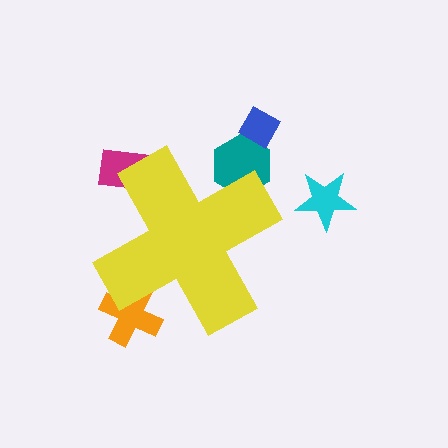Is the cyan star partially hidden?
No, the cyan star is fully visible.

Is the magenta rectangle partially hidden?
Yes, the magenta rectangle is partially hidden behind the yellow cross.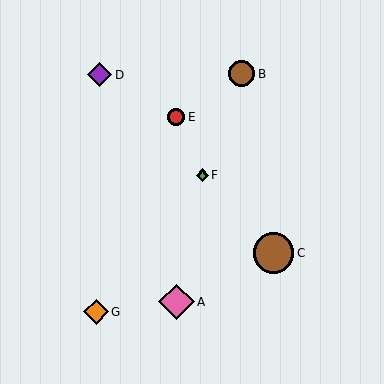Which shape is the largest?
The brown circle (labeled C) is the largest.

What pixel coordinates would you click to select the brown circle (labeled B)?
Click at (242, 74) to select the brown circle B.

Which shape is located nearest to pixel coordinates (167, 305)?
The pink diamond (labeled A) at (177, 302) is nearest to that location.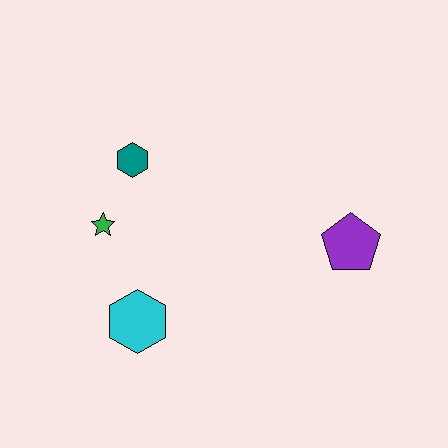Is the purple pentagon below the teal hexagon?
Yes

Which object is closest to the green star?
The teal hexagon is closest to the green star.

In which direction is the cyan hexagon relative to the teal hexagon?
The cyan hexagon is below the teal hexagon.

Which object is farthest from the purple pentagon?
The green star is farthest from the purple pentagon.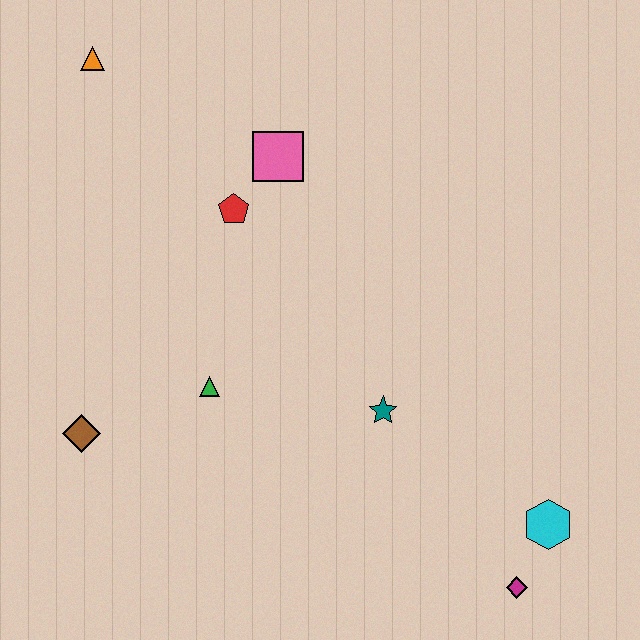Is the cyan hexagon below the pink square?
Yes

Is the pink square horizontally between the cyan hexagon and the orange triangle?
Yes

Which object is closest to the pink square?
The red pentagon is closest to the pink square.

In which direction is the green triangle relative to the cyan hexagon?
The green triangle is to the left of the cyan hexagon.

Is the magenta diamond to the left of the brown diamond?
No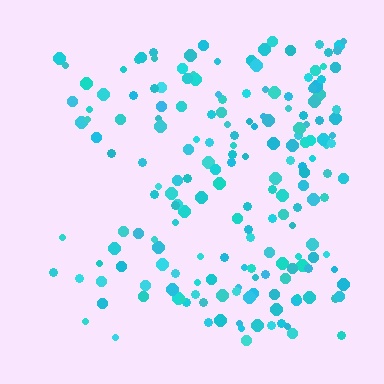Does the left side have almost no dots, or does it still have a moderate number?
Still a moderate number, just noticeably fewer than the right.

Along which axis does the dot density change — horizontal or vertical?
Horizontal.